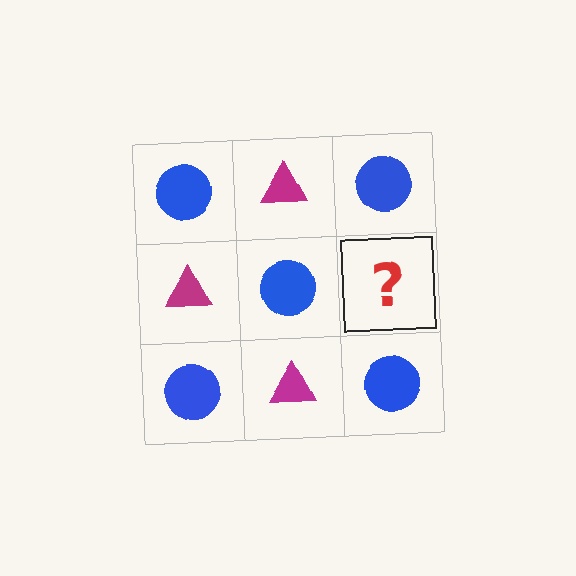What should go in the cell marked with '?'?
The missing cell should contain a magenta triangle.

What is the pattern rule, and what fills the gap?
The rule is that it alternates blue circle and magenta triangle in a checkerboard pattern. The gap should be filled with a magenta triangle.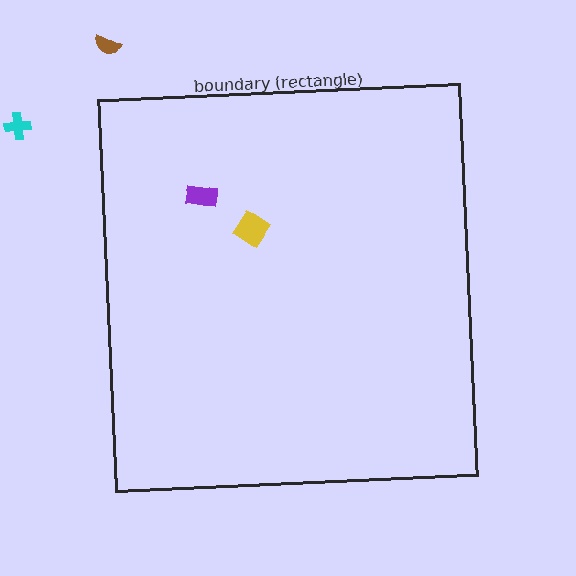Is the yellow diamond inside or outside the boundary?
Inside.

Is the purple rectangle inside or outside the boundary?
Inside.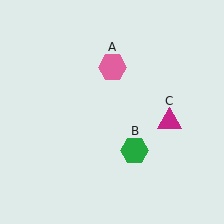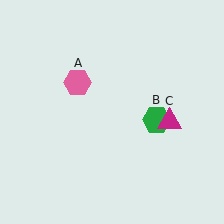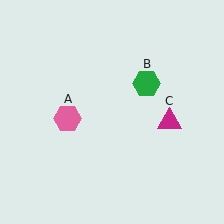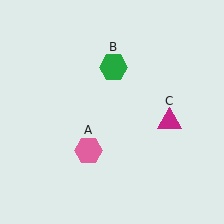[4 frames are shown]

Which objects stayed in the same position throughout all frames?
Magenta triangle (object C) remained stationary.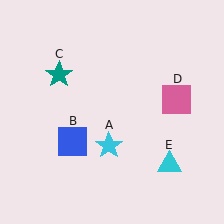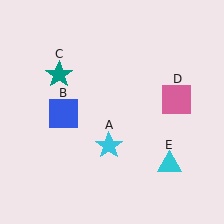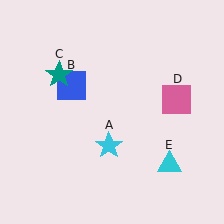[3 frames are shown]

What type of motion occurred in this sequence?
The blue square (object B) rotated clockwise around the center of the scene.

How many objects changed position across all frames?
1 object changed position: blue square (object B).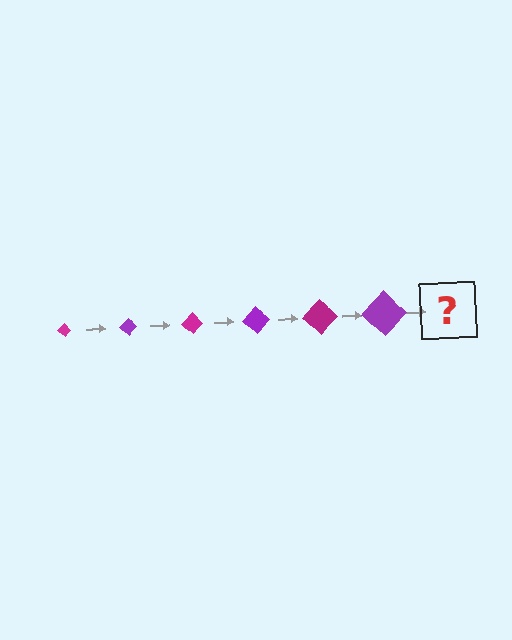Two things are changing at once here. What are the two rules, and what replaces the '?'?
The two rules are that the diamond grows larger each step and the color cycles through magenta and purple. The '?' should be a magenta diamond, larger than the previous one.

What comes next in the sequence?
The next element should be a magenta diamond, larger than the previous one.